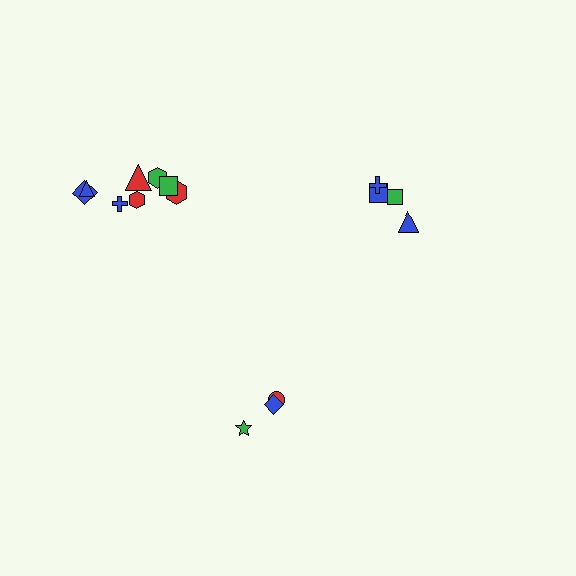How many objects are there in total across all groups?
There are 15 objects.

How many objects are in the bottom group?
There are 3 objects.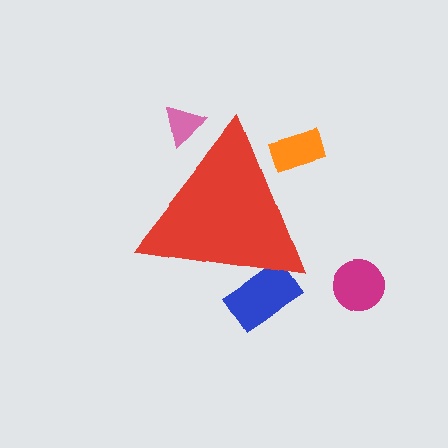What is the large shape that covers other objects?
A red triangle.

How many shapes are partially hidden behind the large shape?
3 shapes are partially hidden.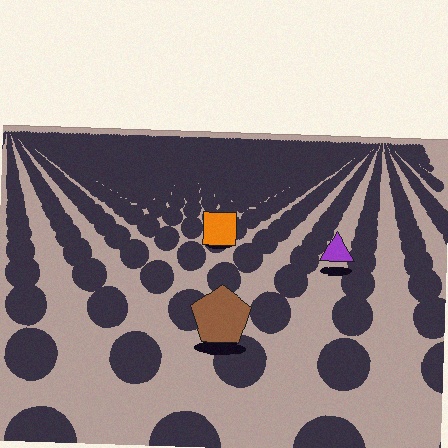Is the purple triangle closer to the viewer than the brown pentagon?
No. The brown pentagon is closer — you can tell from the texture gradient: the ground texture is coarser near it.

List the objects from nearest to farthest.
From nearest to farthest: the brown pentagon, the purple triangle, the orange square.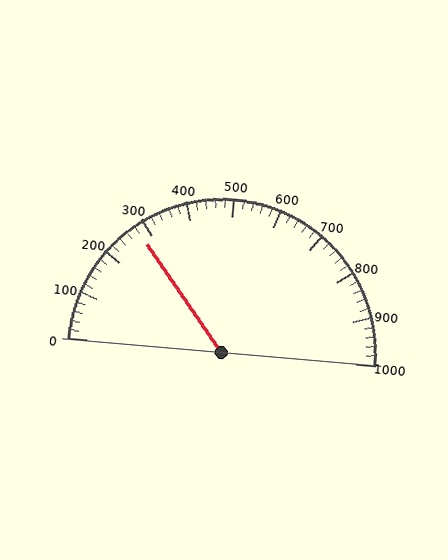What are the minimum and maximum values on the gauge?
The gauge ranges from 0 to 1000.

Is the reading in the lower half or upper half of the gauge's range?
The reading is in the lower half of the range (0 to 1000).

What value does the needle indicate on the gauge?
The needle indicates approximately 280.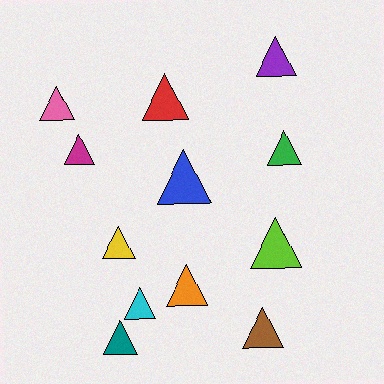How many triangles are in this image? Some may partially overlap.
There are 12 triangles.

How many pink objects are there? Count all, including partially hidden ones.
There is 1 pink object.